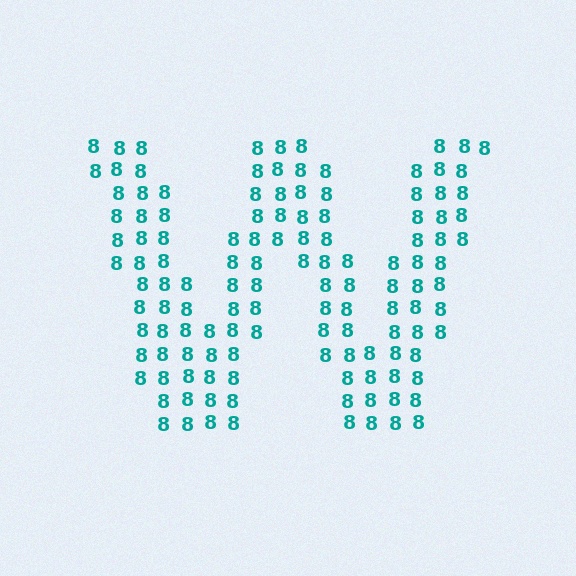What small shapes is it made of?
It is made of small digit 8's.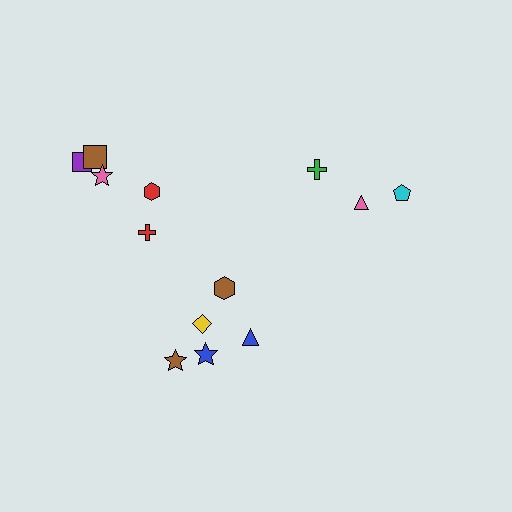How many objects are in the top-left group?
There are 5 objects.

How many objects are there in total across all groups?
There are 13 objects.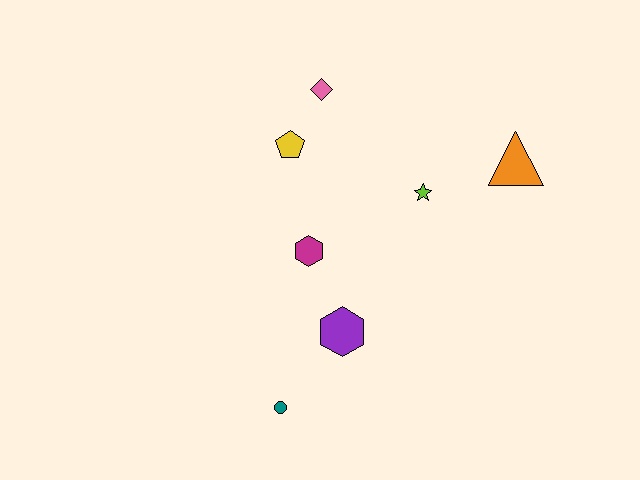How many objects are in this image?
There are 7 objects.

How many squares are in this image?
There are no squares.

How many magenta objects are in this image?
There is 1 magenta object.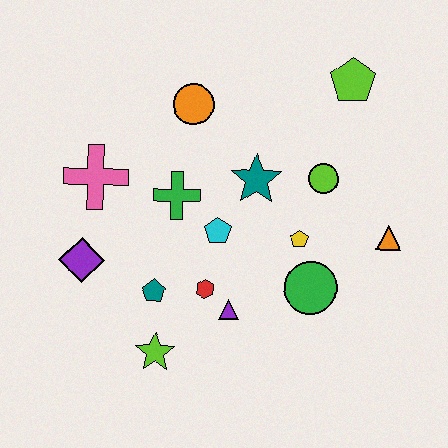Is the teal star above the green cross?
Yes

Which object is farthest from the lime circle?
The purple diamond is farthest from the lime circle.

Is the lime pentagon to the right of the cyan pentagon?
Yes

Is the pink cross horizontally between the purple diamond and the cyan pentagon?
Yes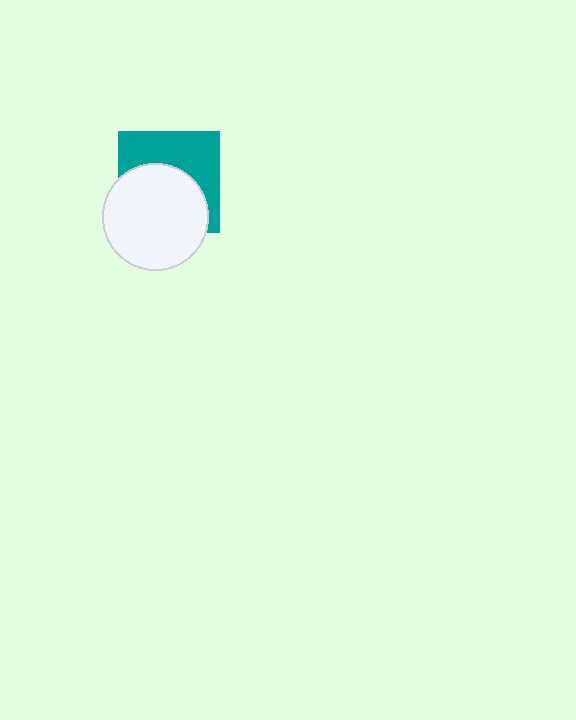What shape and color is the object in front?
The object in front is a white circle.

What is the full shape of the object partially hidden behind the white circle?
The partially hidden object is a teal square.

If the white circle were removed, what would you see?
You would see the complete teal square.